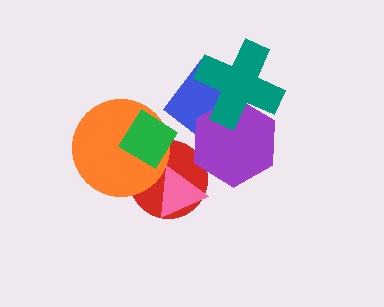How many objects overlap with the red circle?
3 objects overlap with the red circle.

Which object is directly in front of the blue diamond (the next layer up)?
The purple hexagon is directly in front of the blue diamond.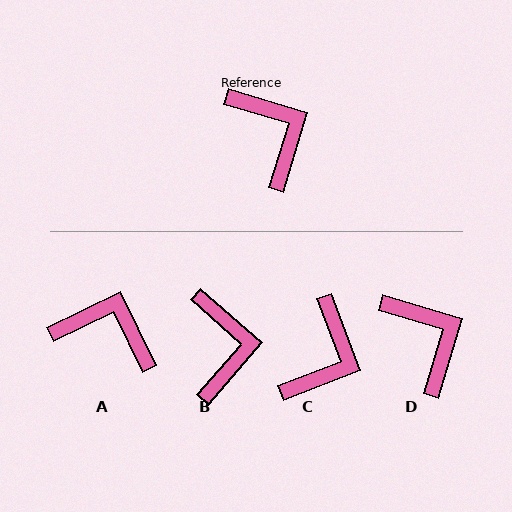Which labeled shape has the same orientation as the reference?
D.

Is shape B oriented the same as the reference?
No, it is off by about 24 degrees.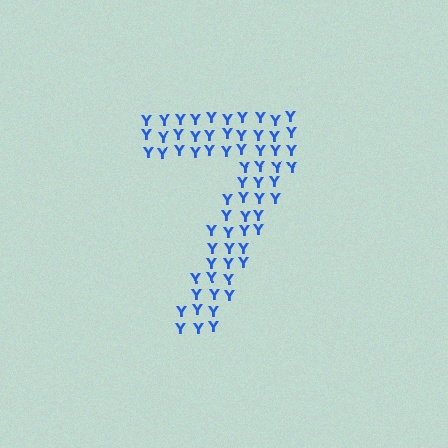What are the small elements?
The small elements are letter Y's.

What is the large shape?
The large shape is the digit 7.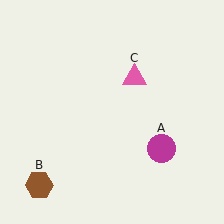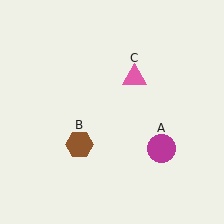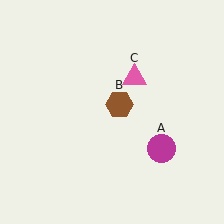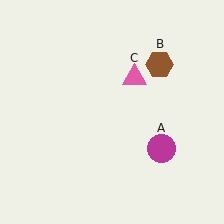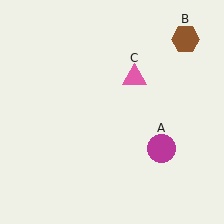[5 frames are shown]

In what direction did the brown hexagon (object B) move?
The brown hexagon (object B) moved up and to the right.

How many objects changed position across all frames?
1 object changed position: brown hexagon (object B).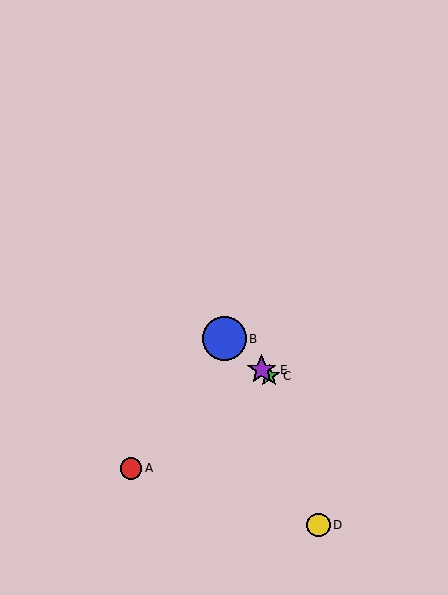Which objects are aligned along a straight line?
Objects B, C, E are aligned along a straight line.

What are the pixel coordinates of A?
Object A is at (131, 468).